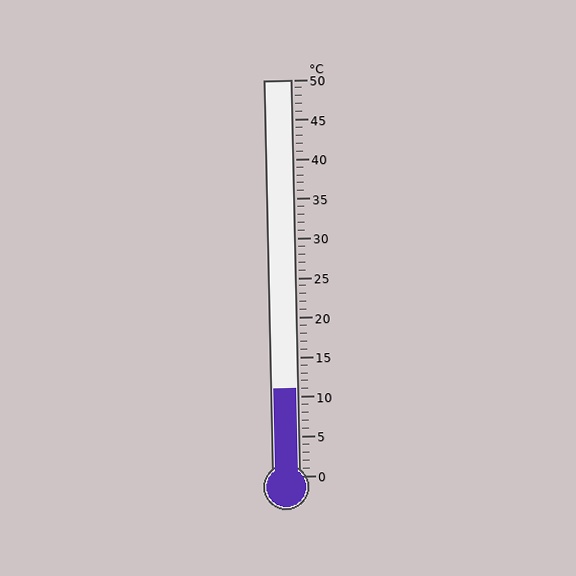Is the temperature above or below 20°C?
The temperature is below 20°C.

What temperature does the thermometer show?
The thermometer shows approximately 11°C.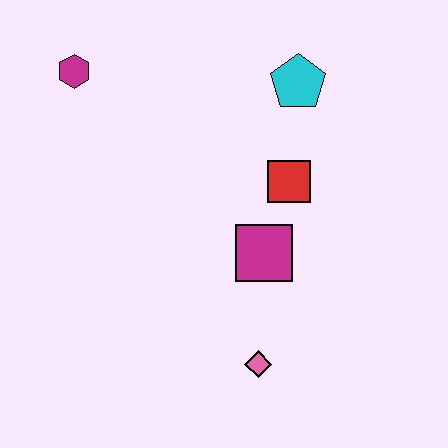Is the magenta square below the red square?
Yes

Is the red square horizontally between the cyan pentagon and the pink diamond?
Yes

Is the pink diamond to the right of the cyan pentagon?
No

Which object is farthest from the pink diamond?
The magenta hexagon is farthest from the pink diamond.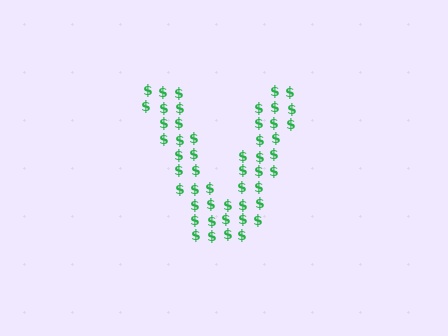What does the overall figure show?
The overall figure shows the letter V.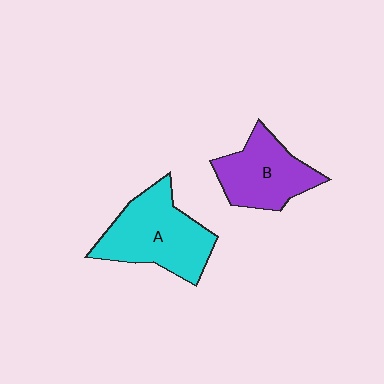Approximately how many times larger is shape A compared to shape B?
Approximately 1.3 times.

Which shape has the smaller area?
Shape B (purple).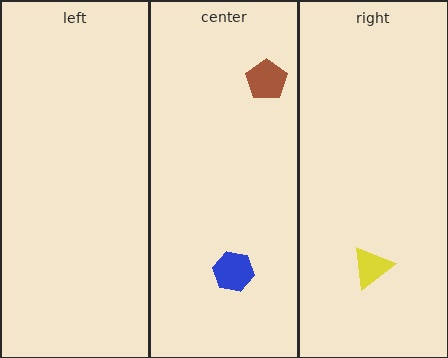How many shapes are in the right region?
1.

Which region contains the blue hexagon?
The center region.